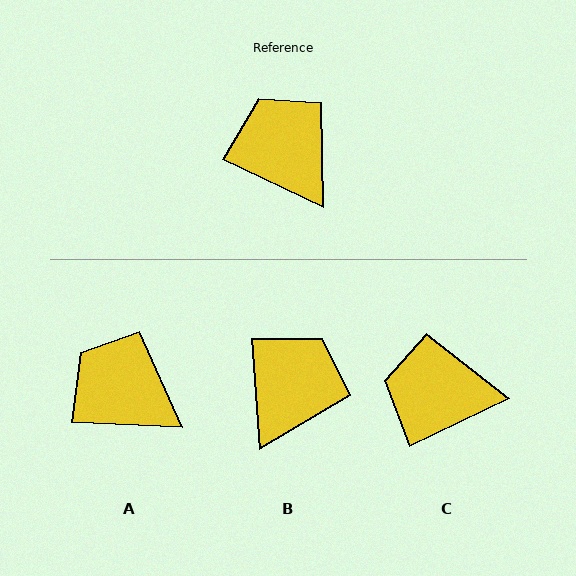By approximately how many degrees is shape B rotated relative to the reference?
Approximately 60 degrees clockwise.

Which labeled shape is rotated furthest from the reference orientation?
B, about 60 degrees away.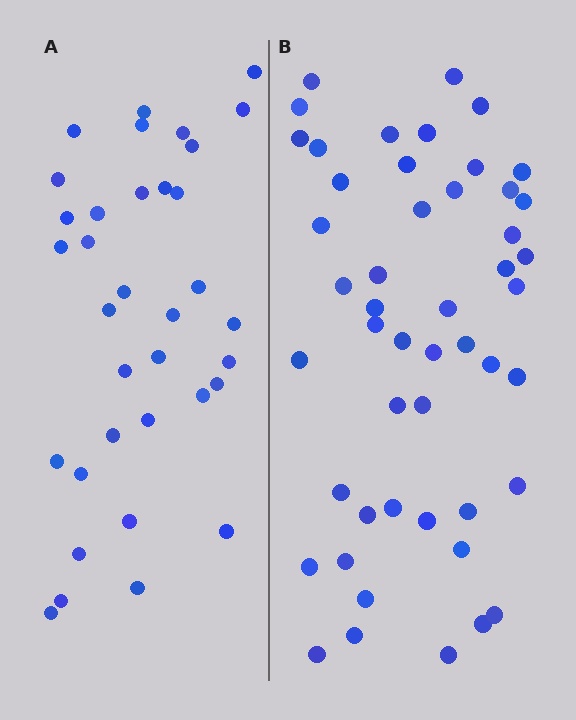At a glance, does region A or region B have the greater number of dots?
Region B (the right region) has more dots.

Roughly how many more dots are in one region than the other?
Region B has approximately 15 more dots than region A.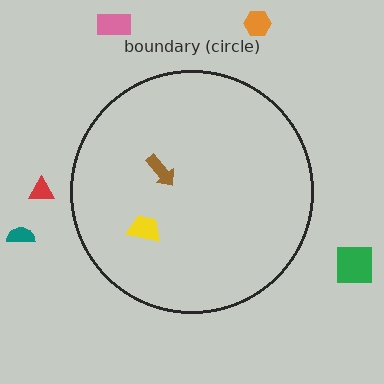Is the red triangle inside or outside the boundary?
Outside.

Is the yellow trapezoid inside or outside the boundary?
Inside.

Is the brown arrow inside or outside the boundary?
Inside.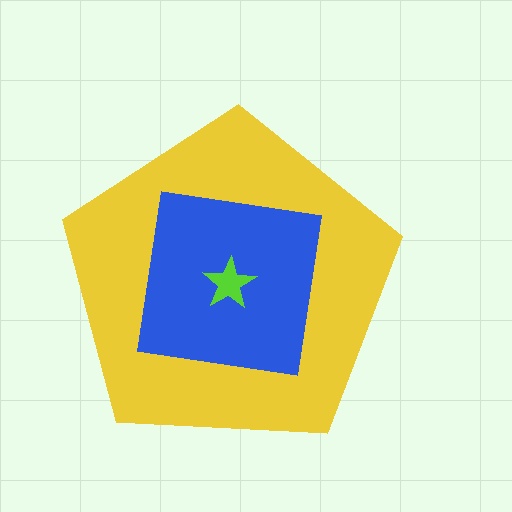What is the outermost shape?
The yellow pentagon.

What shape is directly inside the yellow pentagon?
The blue square.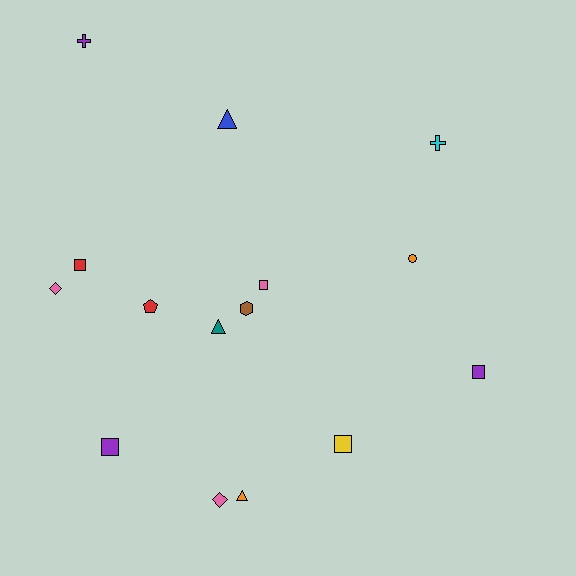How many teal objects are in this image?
There is 1 teal object.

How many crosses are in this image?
There are 2 crosses.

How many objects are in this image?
There are 15 objects.